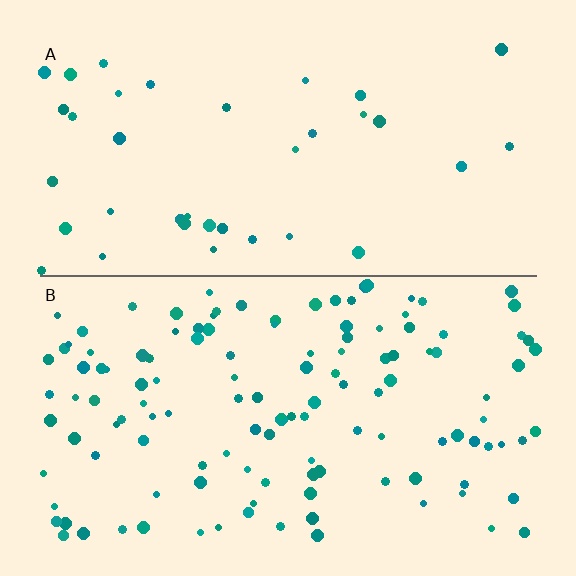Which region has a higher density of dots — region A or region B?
B (the bottom).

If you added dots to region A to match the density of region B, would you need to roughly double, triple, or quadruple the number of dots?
Approximately triple.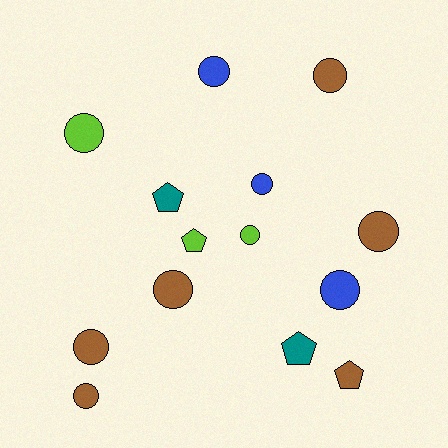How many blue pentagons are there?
There are no blue pentagons.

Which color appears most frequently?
Brown, with 6 objects.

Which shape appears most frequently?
Circle, with 10 objects.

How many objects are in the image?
There are 14 objects.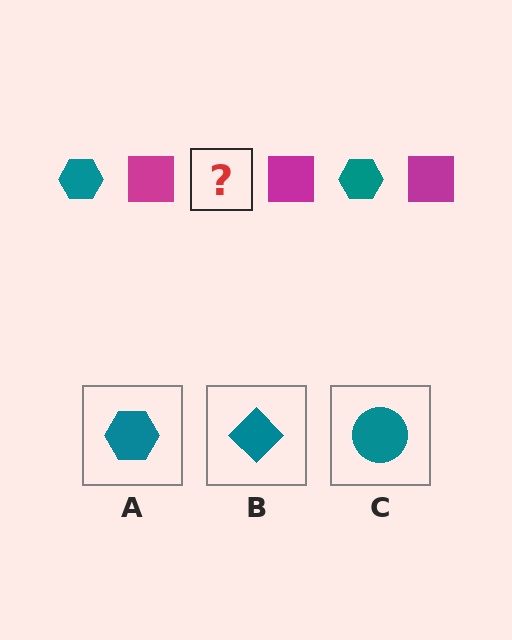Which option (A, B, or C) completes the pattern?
A.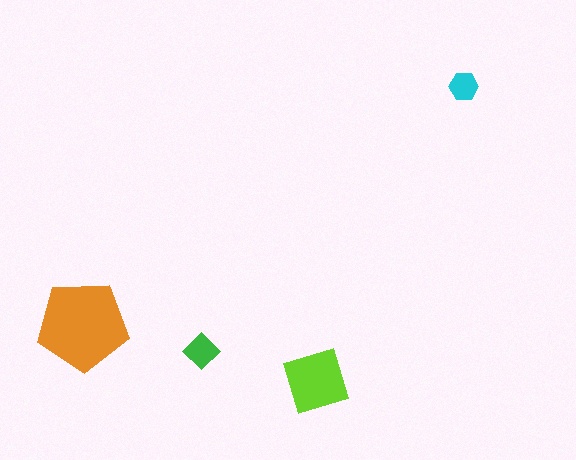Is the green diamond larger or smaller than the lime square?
Smaller.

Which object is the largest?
The orange pentagon.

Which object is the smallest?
The cyan hexagon.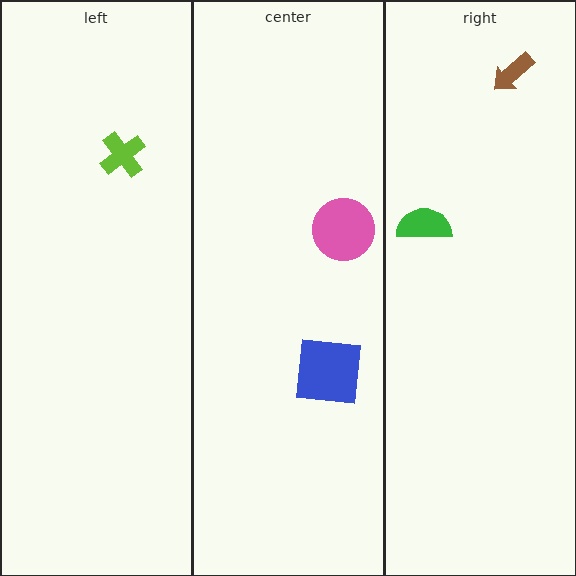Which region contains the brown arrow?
The right region.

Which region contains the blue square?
The center region.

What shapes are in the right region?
The green semicircle, the brown arrow.